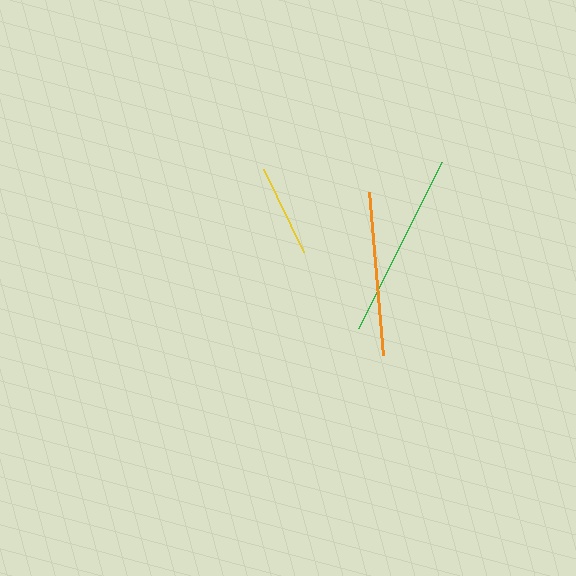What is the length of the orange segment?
The orange segment is approximately 163 pixels long.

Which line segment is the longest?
The green line is the longest at approximately 186 pixels.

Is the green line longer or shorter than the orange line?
The green line is longer than the orange line.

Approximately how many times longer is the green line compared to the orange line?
The green line is approximately 1.1 times the length of the orange line.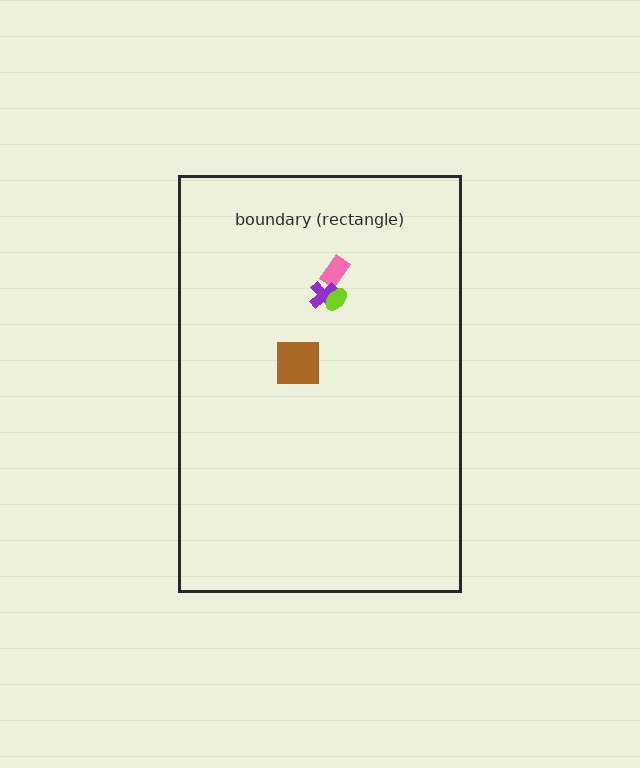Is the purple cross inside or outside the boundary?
Inside.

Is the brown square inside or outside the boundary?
Inside.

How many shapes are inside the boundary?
4 inside, 0 outside.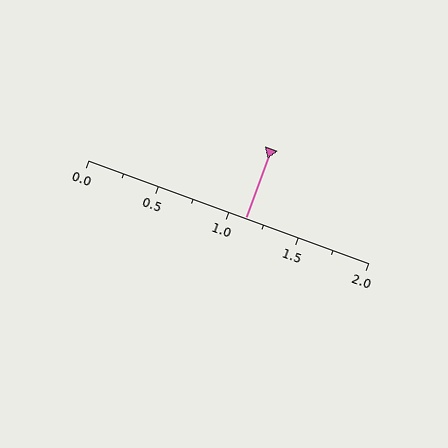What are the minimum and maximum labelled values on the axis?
The axis runs from 0.0 to 2.0.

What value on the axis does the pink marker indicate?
The marker indicates approximately 1.12.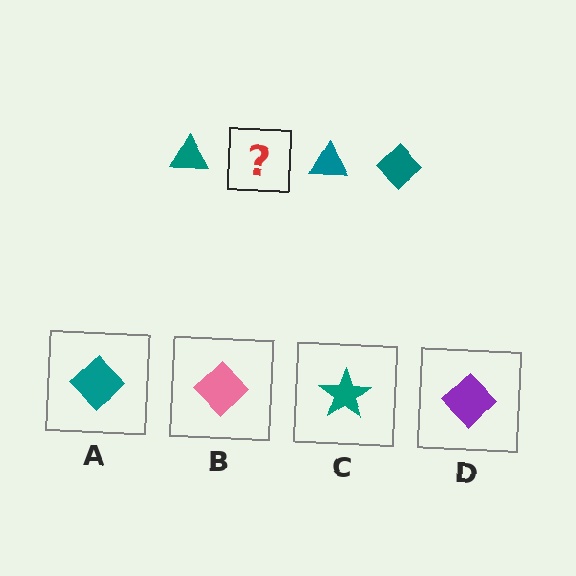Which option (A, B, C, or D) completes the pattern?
A.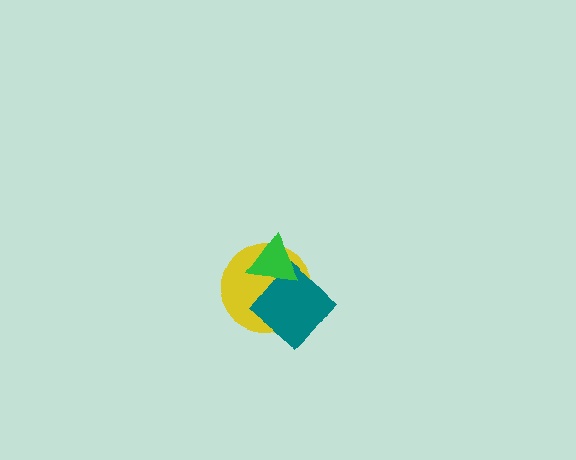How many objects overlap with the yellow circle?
2 objects overlap with the yellow circle.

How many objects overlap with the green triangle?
2 objects overlap with the green triangle.